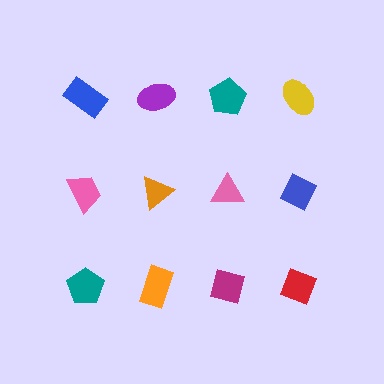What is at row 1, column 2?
A purple ellipse.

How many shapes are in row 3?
4 shapes.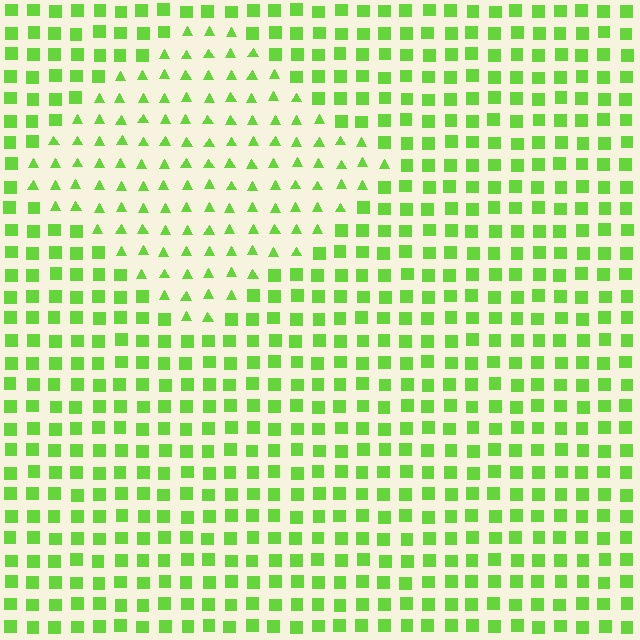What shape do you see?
I see a diamond.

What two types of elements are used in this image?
The image uses triangles inside the diamond region and squares outside it.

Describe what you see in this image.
The image is filled with small lime elements arranged in a uniform grid. A diamond-shaped region contains triangles, while the surrounding area contains squares. The boundary is defined purely by the change in element shape.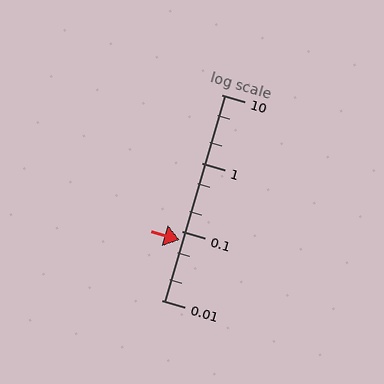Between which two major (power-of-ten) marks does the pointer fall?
The pointer is between 0.01 and 0.1.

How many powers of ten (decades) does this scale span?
The scale spans 3 decades, from 0.01 to 10.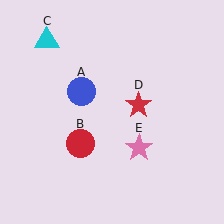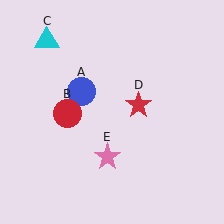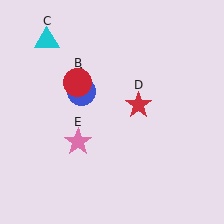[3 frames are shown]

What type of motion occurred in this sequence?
The red circle (object B), pink star (object E) rotated clockwise around the center of the scene.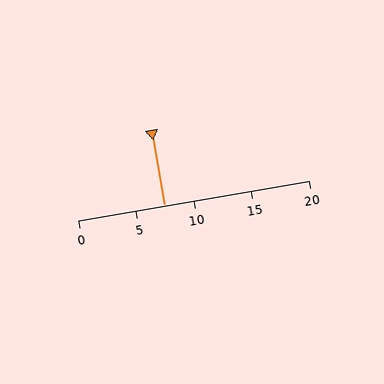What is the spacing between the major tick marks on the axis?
The major ticks are spaced 5 apart.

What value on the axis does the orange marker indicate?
The marker indicates approximately 7.5.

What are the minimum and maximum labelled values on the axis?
The axis runs from 0 to 20.